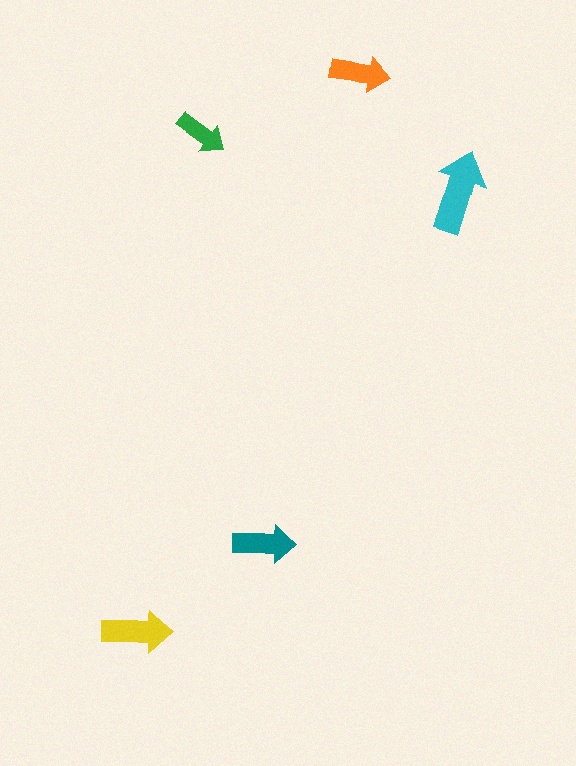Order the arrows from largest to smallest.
the cyan one, the yellow one, the teal one, the orange one, the green one.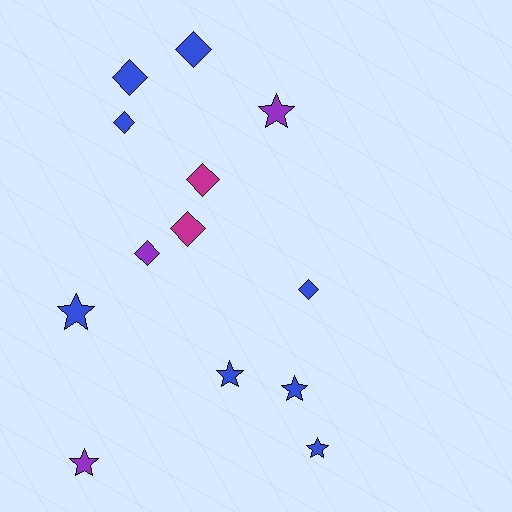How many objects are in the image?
There are 13 objects.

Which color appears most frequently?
Blue, with 8 objects.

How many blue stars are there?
There are 4 blue stars.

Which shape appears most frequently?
Diamond, with 7 objects.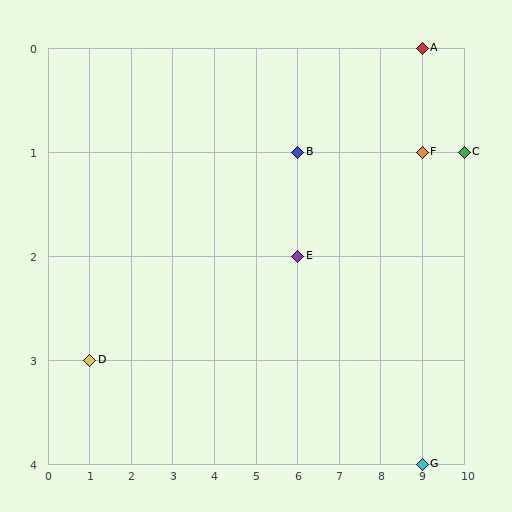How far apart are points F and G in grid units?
Points F and G are 3 rows apart.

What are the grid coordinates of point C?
Point C is at grid coordinates (10, 1).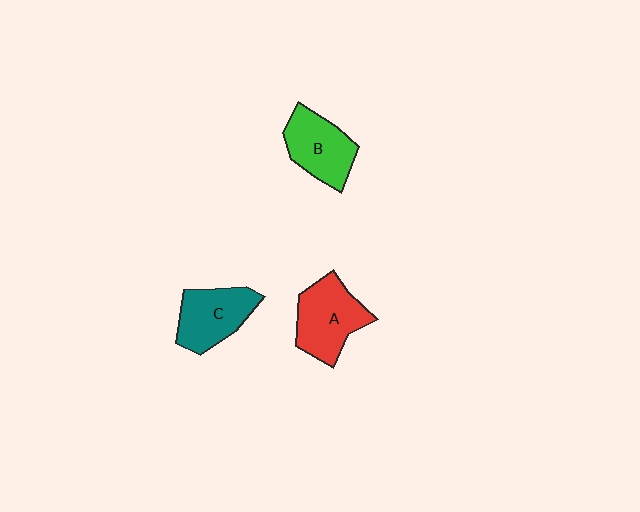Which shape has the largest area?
Shape A (red).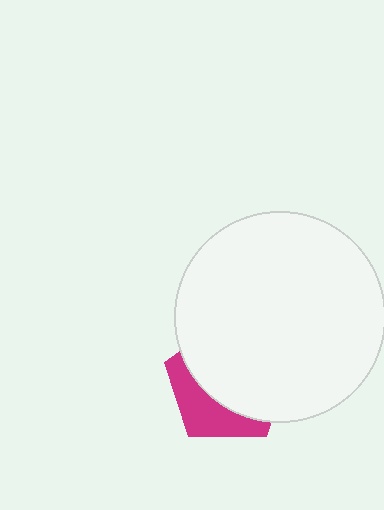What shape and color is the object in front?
The object in front is a white circle.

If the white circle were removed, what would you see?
You would see the complete magenta pentagon.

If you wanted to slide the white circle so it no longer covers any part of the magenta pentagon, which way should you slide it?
Slide it toward the upper-right — that is the most direct way to separate the two shapes.